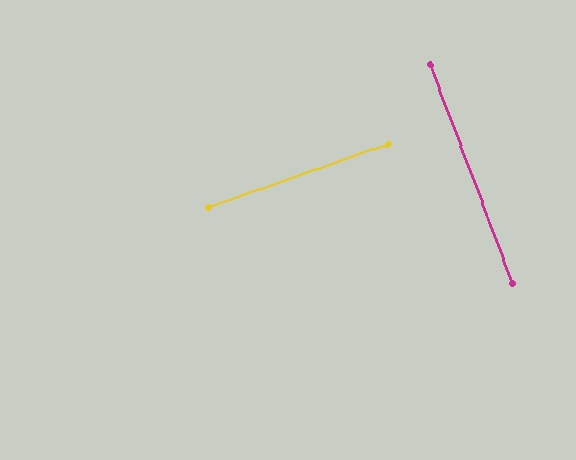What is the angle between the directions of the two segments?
Approximately 89 degrees.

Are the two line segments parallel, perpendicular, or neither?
Perpendicular — they meet at approximately 89°.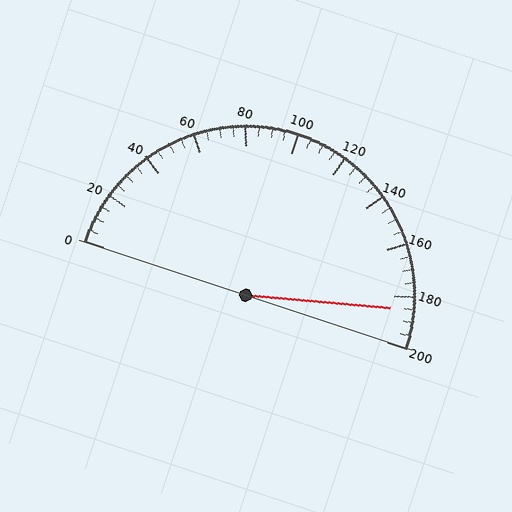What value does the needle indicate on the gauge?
The needle indicates approximately 185.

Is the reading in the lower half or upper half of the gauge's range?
The reading is in the upper half of the range (0 to 200).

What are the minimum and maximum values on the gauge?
The gauge ranges from 0 to 200.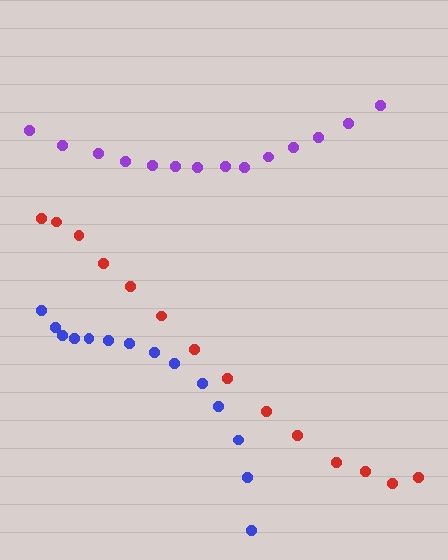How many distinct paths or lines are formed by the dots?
There are 3 distinct paths.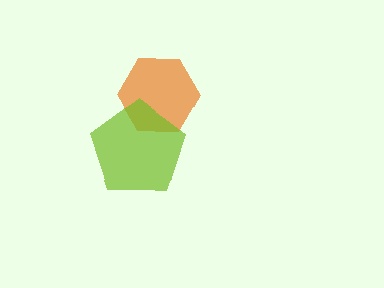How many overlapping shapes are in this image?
There are 2 overlapping shapes in the image.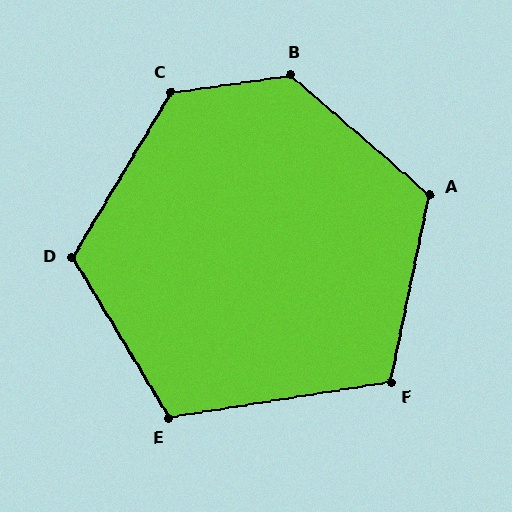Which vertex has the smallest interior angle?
F, at approximately 111 degrees.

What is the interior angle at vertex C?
Approximately 129 degrees (obtuse).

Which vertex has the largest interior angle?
B, at approximately 131 degrees.